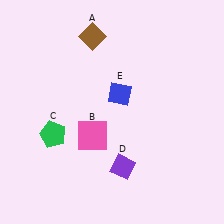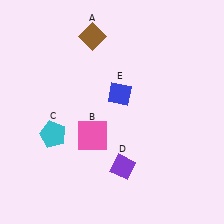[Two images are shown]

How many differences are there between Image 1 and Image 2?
There is 1 difference between the two images.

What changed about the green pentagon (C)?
In Image 1, C is green. In Image 2, it changed to cyan.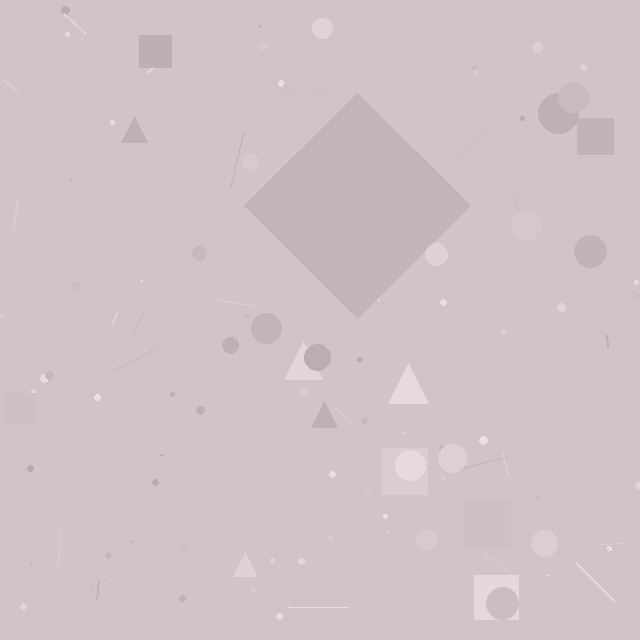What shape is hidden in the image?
A diamond is hidden in the image.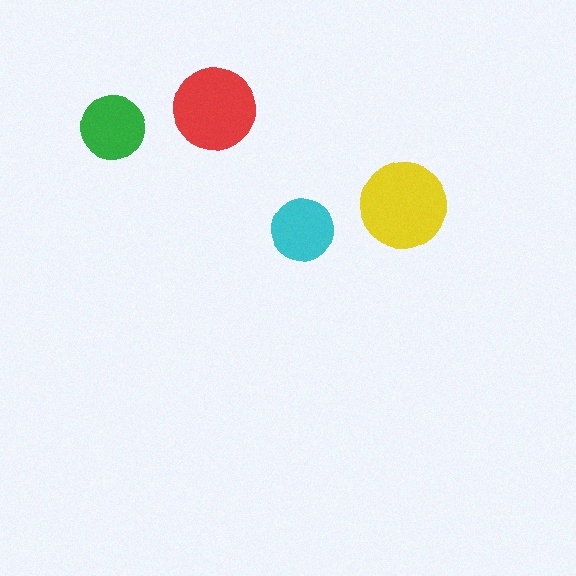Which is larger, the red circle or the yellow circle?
The yellow one.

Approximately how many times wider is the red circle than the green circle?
About 1.5 times wider.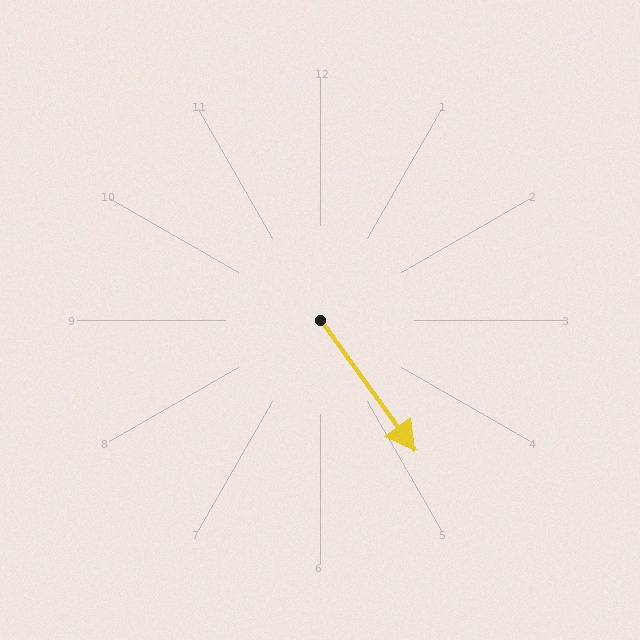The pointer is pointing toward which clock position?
Roughly 5 o'clock.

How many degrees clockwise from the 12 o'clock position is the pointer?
Approximately 144 degrees.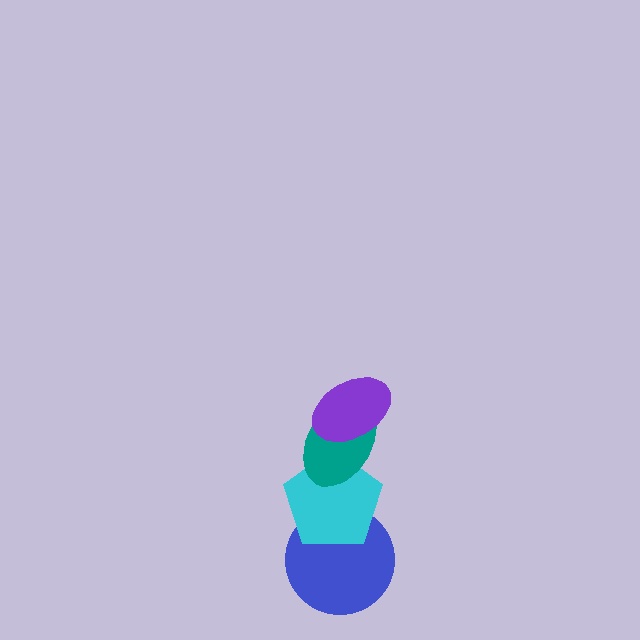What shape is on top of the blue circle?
The cyan pentagon is on top of the blue circle.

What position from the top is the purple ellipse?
The purple ellipse is 1st from the top.